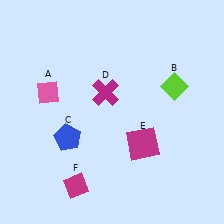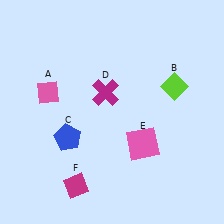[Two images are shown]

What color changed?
The square (E) changed from magenta in Image 1 to pink in Image 2.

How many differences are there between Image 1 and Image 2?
There is 1 difference between the two images.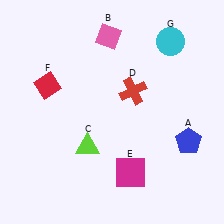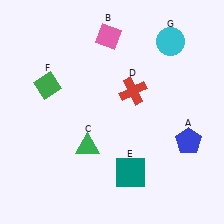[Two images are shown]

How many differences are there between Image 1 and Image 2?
There are 3 differences between the two images.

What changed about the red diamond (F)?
In Image 1, F is red. In Image 2, it changed to green.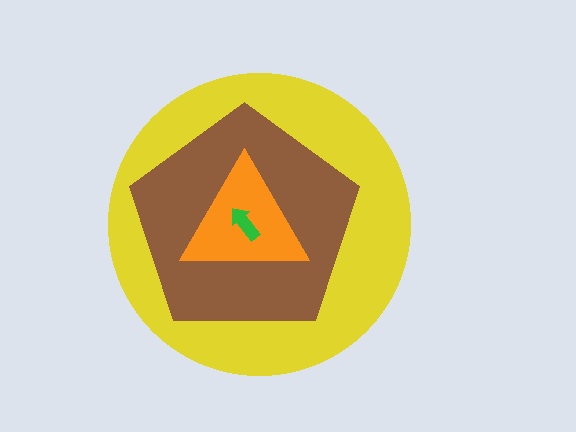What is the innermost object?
The green arrow.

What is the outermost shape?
The yellow circle.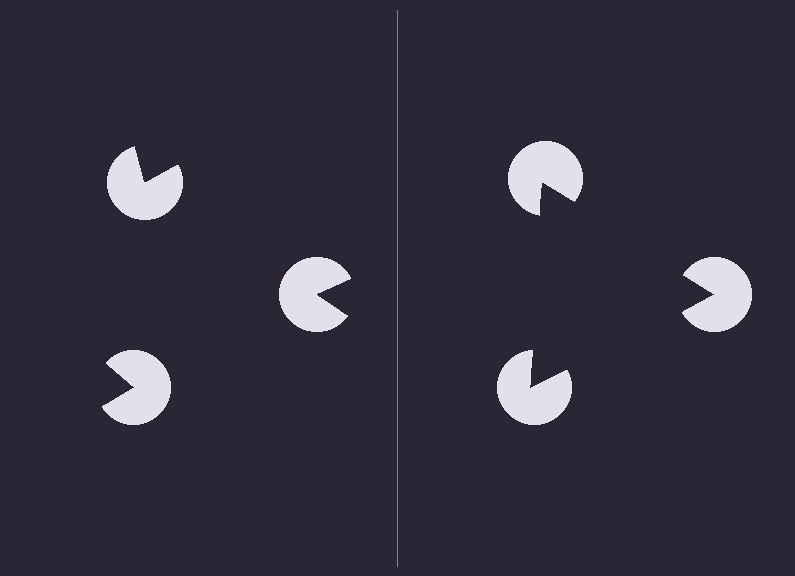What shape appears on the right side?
An illusory triangle.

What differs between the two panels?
The pac-man discs are positioned identically on both sides; only the wedge orientations differ. On the right they align to a triangle; on the left they are misaligned.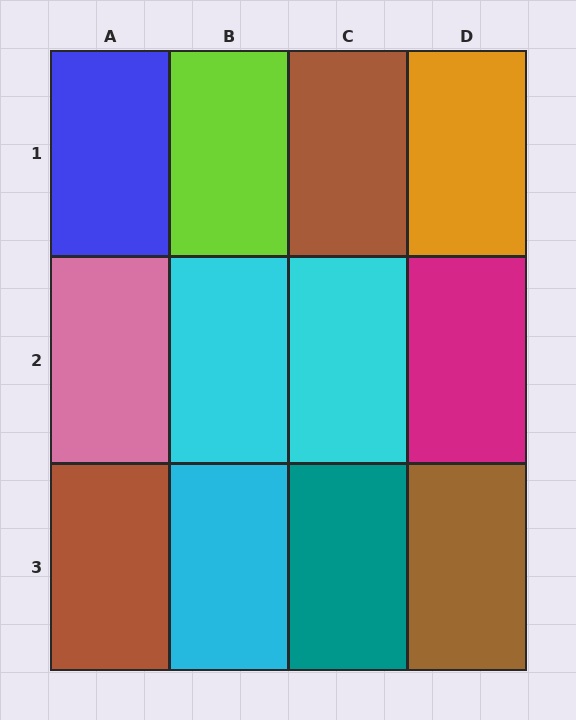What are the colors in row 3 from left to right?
Brown, cyan, teal, brown.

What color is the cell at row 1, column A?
Blue.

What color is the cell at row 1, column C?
Brown.